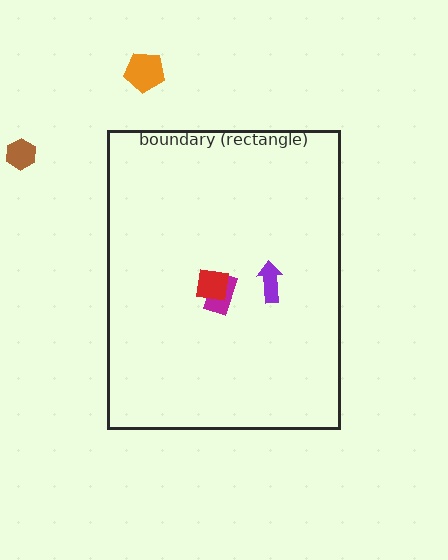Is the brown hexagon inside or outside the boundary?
Outside.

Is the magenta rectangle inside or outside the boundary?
Inside.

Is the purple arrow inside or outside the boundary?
Inside.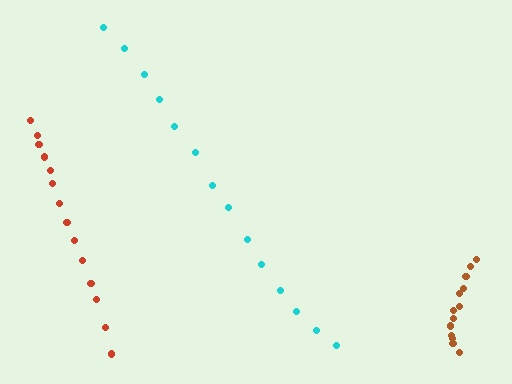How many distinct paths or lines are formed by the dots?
There are 3 distinct paths.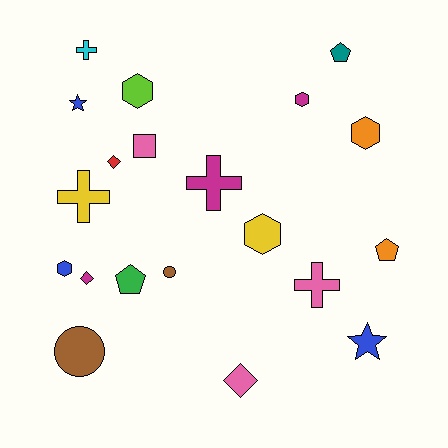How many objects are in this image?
There are 20 objects.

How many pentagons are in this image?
There are 3 pentagons.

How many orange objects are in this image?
There are 2 orange objects.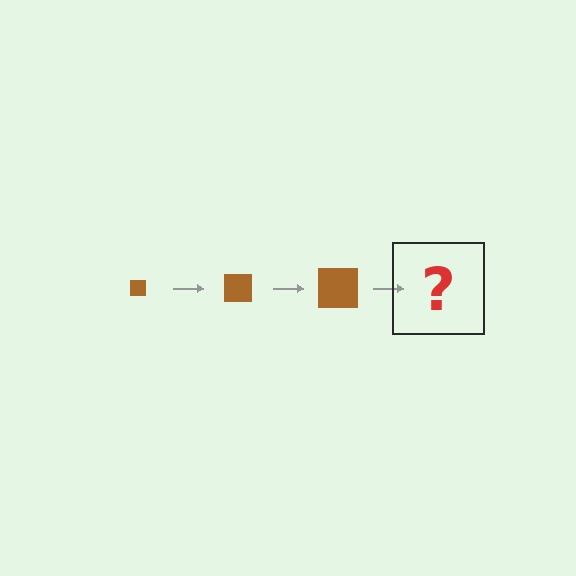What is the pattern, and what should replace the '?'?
The pattern is that the square gets progressively larger each step. The '?' should be a brown square, larger than the previous one.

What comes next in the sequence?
The next element should be a brown square, larger than the previous one.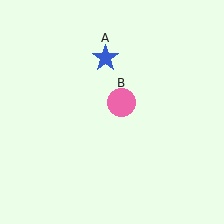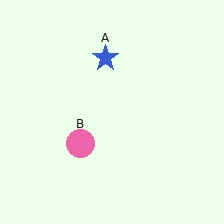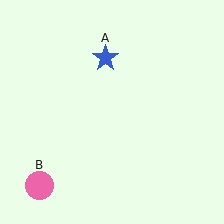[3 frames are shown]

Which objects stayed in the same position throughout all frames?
Blue star (object A) remained stationary.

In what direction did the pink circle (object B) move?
The pink circle (object B) moved down and to the left.